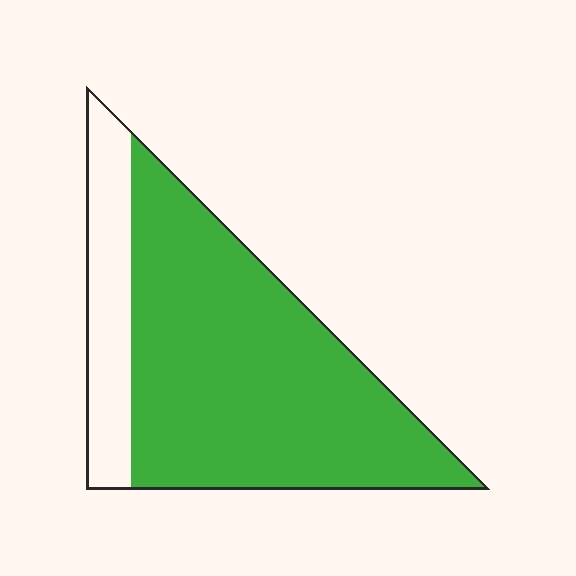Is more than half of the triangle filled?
Yes.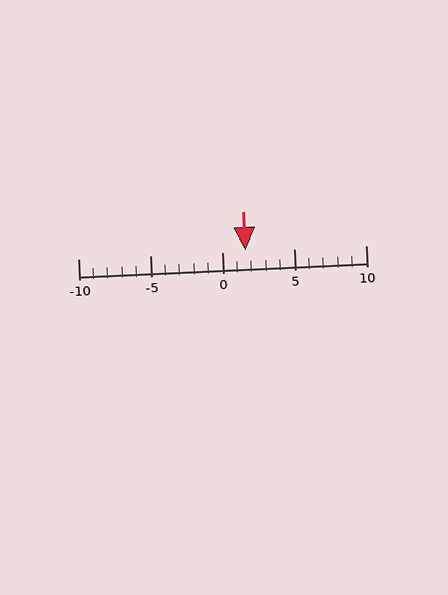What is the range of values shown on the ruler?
The ruler shows values from -10 to 10.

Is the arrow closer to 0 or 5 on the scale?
The arrow is closer to 0.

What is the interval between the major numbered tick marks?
The major tick marks are spaced 5 units apart.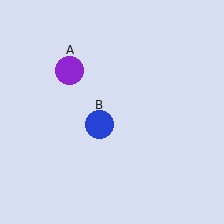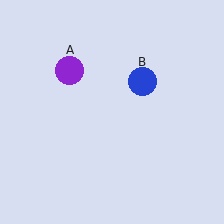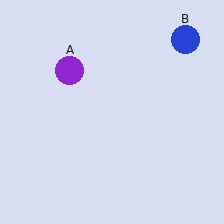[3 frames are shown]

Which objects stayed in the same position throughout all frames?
Purple circle (object A) remained stationary.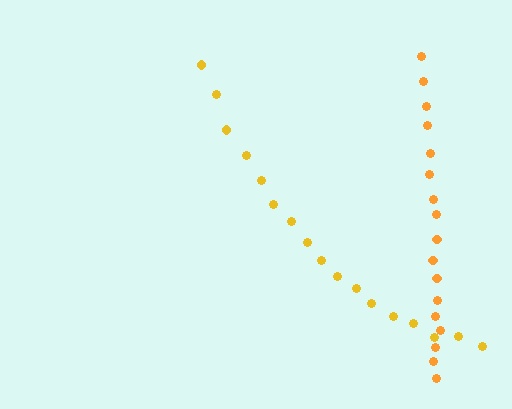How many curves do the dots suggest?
There are 2 distinct paths.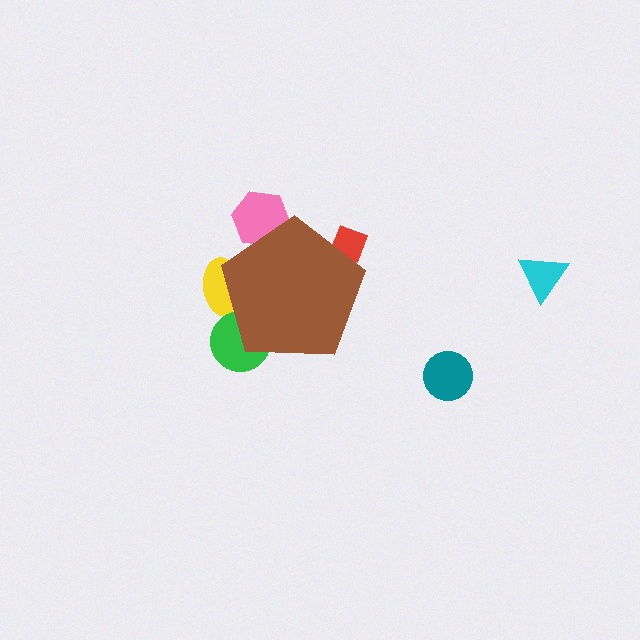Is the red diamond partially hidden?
Yes, the red diamond is partially hidden behind the brown pentagon.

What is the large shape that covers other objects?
A brown pentagon.